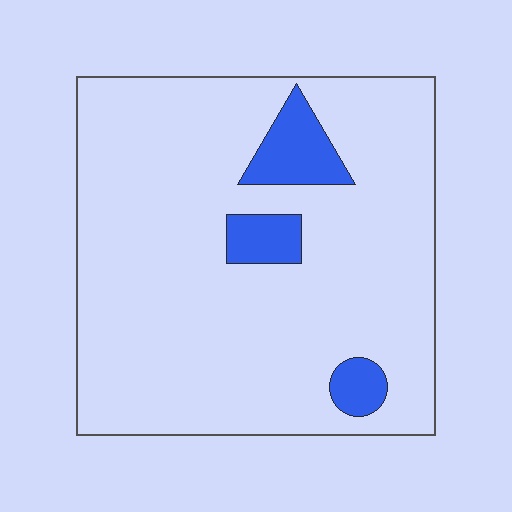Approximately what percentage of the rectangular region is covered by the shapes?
Approximately 10%.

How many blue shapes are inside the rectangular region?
3.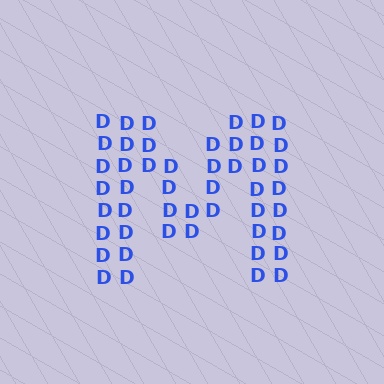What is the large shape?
The large shape is the letter M.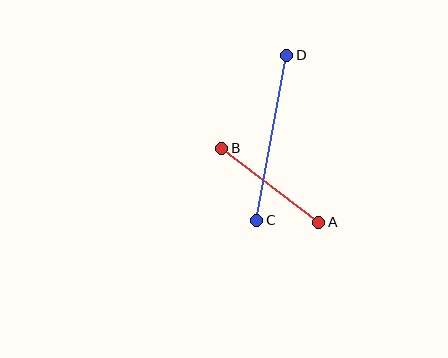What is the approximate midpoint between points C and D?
The midpoint is at approximately (272, 138) pixels.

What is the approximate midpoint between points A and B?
The midpoint is at approximately (270, 185) pixels.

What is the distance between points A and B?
The distance is approximately 122 pixels.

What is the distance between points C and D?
The distance is approximately 168 pixels.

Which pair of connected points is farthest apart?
Points C and D are farthest apart.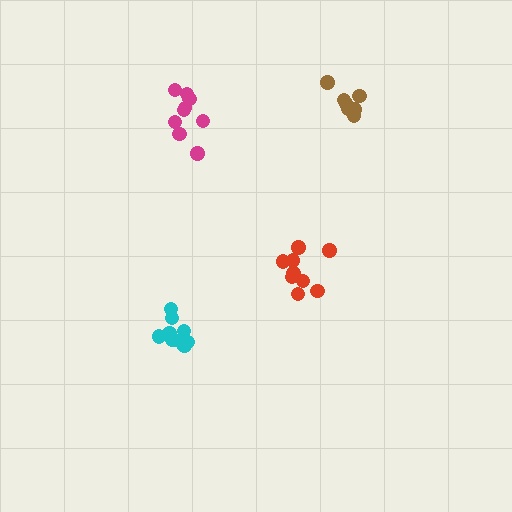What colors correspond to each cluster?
The clusters are colored: brown, red, magenta, cyan.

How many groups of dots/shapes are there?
There are 4 groups.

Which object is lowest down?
The cyan cluster is bottommost.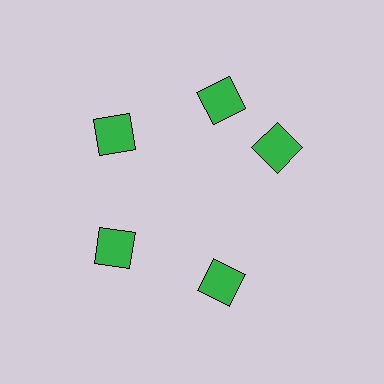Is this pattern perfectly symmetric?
No. The 5 green squares are arranged in a ring, but one element near the 3 o'clock position is rotated out of alignment along the ring, breaking the 5-fold rotational symmetry.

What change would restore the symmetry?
The symmetry would be restored by rotating it back into even spacing with its neighbors so that all 5 squares sit at equal angles and equal distance from the center.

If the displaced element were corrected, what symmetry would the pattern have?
It would have 5-fold rotational symmetry — the pattern would map onto itself every 72 degrees.